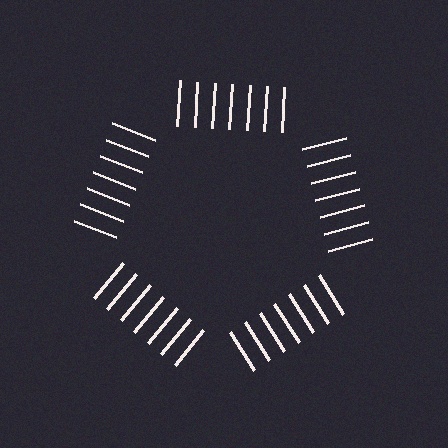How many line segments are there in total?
35 — 7 along each of the 5 edges.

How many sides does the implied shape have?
5 sides — the line-ends trace a pentagon.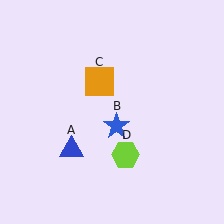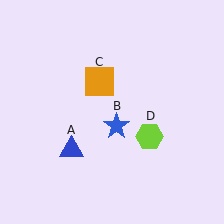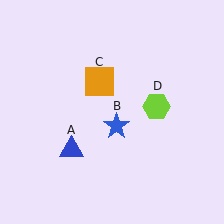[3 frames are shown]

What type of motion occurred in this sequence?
The lime hexagon (object D) rotated counterclockwise around the center of the scene.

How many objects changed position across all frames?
1 object changed position: lime hexagon (object D).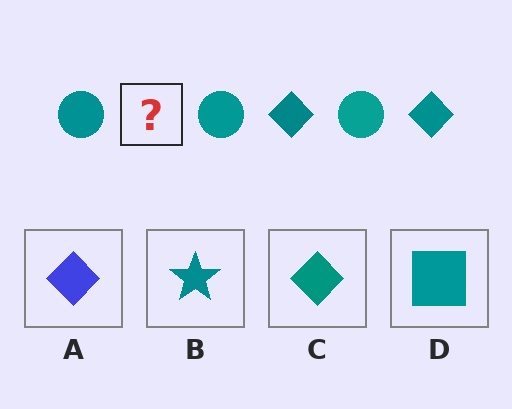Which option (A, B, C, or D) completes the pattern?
C.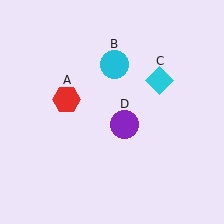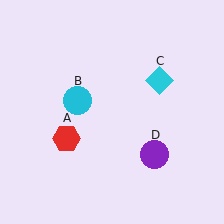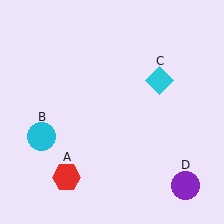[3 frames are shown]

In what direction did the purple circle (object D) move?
The purple circle (object D) moved down and to the right.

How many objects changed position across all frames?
3 objects changed position: red hexagon (object A), cyan circle (object B), purple circle (object D).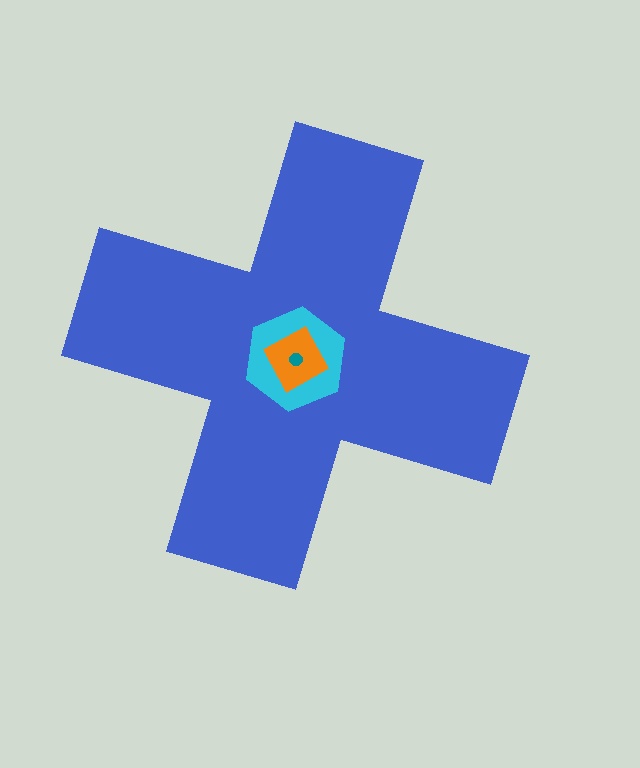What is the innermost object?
The teal circle.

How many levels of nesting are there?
4.